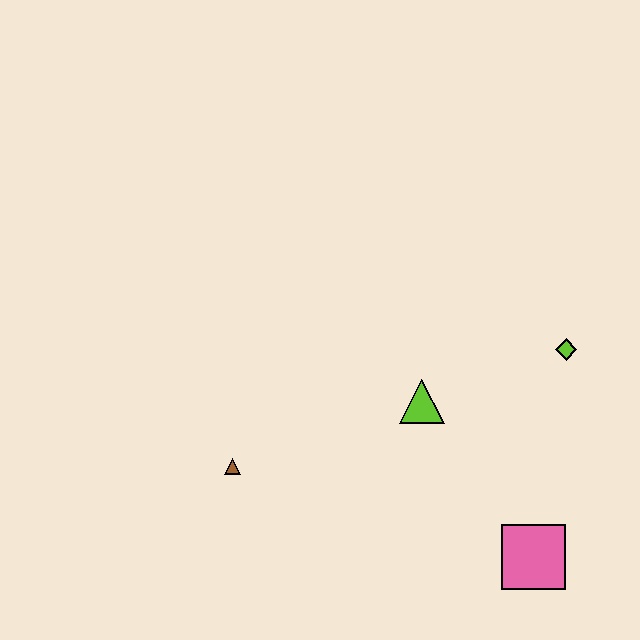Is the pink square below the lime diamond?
Yes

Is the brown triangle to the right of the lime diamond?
No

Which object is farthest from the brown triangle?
The lime diamond is farthest from the brown triangle.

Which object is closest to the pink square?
The lime triangle is closest to the pink square.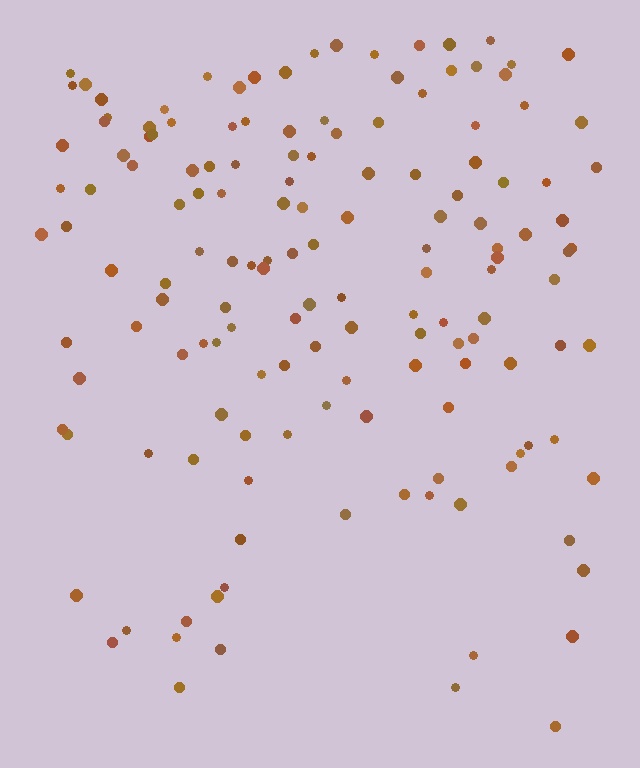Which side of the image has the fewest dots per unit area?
The bottom.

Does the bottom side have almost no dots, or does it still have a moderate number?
Still a moderate number, just noticeably fewer than the top.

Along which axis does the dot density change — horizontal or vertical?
Vertical.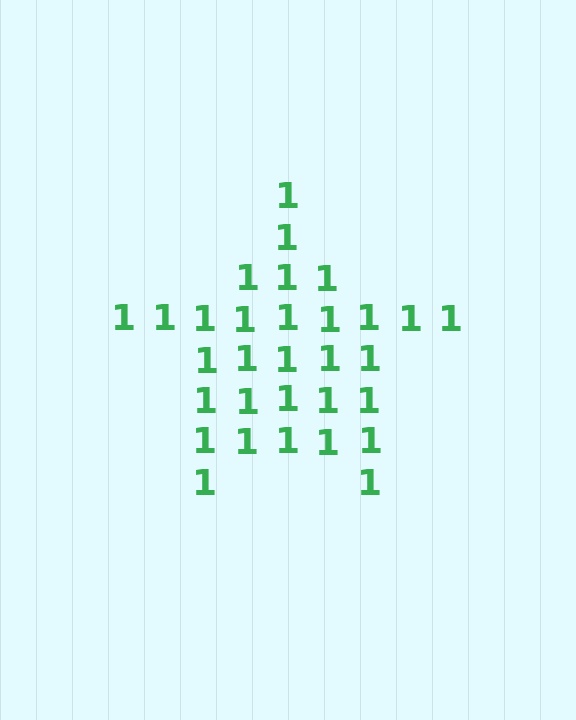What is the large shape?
The large shape is a star.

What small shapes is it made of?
It is made of small digit 1's.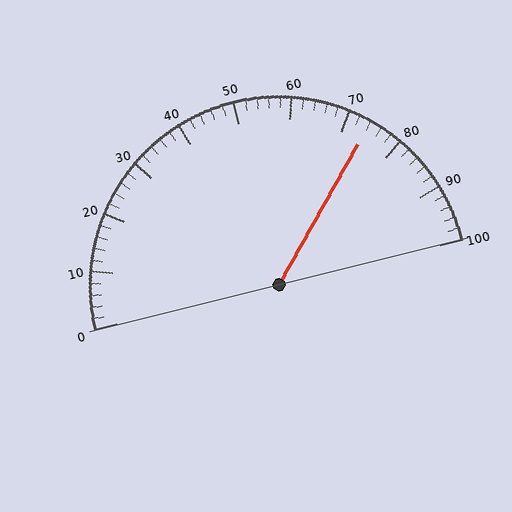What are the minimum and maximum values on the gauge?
The gauge ranges from 0 to 100.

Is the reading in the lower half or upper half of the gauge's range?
The reading is in the upper half of the range (0 to 100).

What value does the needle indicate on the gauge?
The needle indicates approximately 74.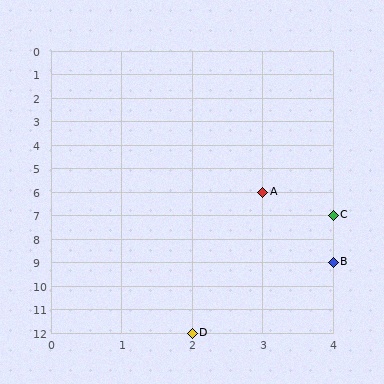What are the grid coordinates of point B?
Point B is at grid coordinates (4, 9).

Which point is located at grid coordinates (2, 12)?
Point D is at (2, 12).